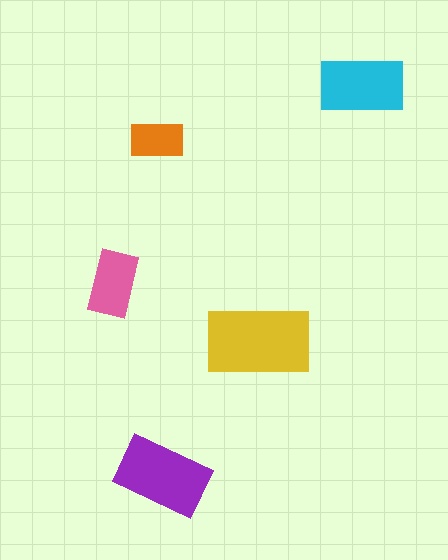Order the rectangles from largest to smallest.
the yellow one, the purple one, the cyan one, the pink one, the orange one.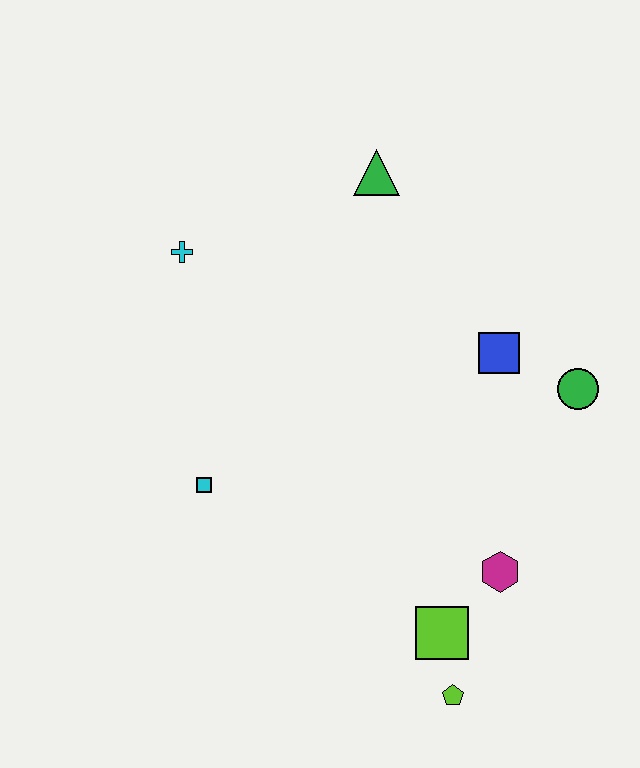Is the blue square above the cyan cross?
No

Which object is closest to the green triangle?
The cyan cross is closest to the green triangle.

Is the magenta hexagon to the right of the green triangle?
Yes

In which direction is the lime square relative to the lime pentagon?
The lime square is above the lime pentagon.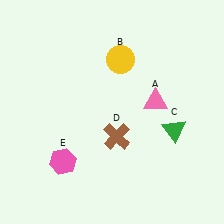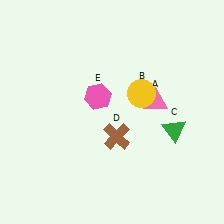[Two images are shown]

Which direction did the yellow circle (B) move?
The yellow circle (B) moved down.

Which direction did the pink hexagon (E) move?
The pink hexagon (E) moved up.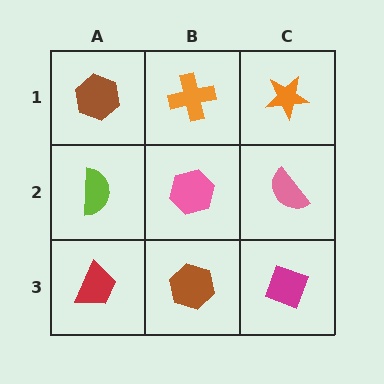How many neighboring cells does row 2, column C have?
3.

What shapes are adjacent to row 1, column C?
A pink semicircle (row 2, column C), an orange cross (row 1, column B).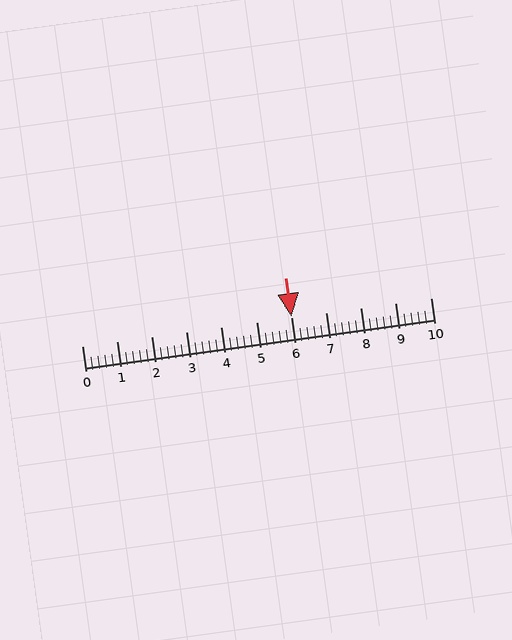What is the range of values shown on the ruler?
The ruler shows values from 0 to 10.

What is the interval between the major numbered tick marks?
The major tick marks are spaced 1 units apart.